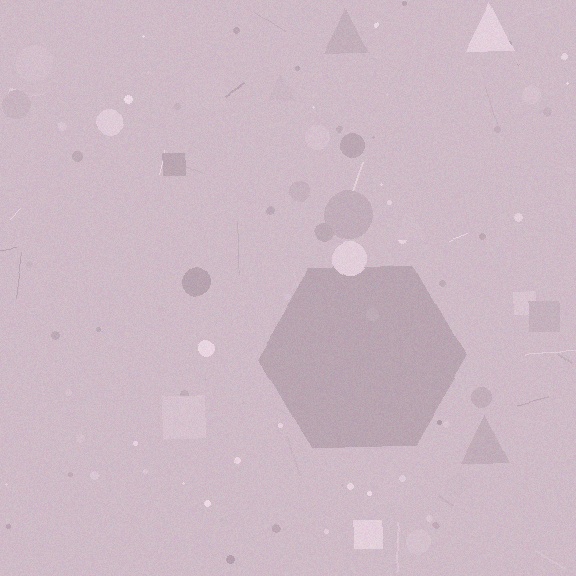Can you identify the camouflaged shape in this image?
The camouflaged shape is a hexagon.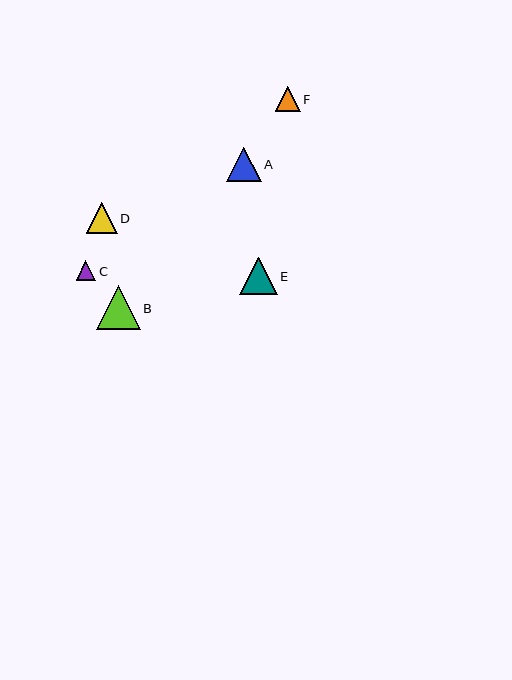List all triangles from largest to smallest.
From largest to smallest: B, E, A, D, F, C.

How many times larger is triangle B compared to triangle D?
Triangle B is approximately 1.4 times the size of triangle D.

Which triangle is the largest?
Triangle B is the largest with a size of approximately 44 pixels.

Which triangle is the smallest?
Triangle C is the smallest with a size of approximately 20 pixels.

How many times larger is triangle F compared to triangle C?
Triangle F is approximately 1.2 times the size of triangle C.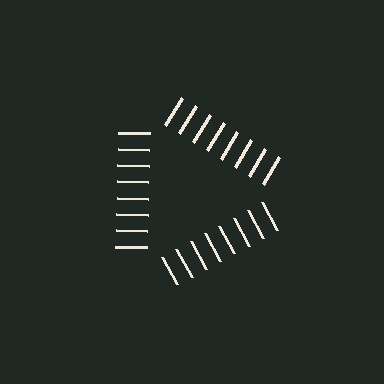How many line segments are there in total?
24 — 8 along each of the 3 edges.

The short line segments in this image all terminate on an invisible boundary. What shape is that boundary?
An illusory triangle — the line segments terminate on its edges but no continuous stroke is drawn.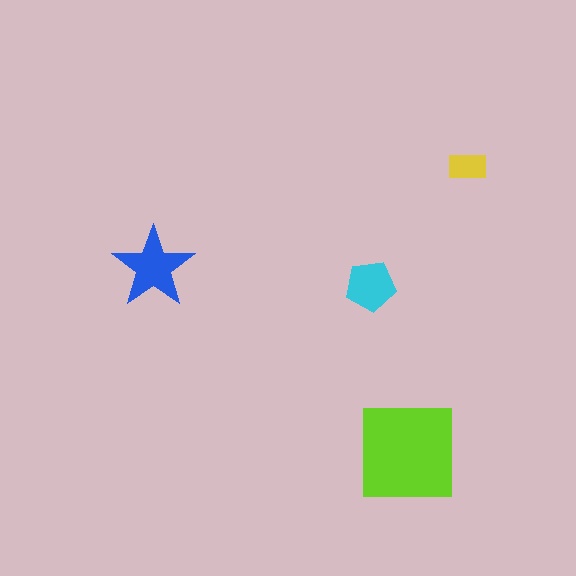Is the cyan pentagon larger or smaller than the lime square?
Smaller.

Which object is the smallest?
The yellow rectangle.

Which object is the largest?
The lime square.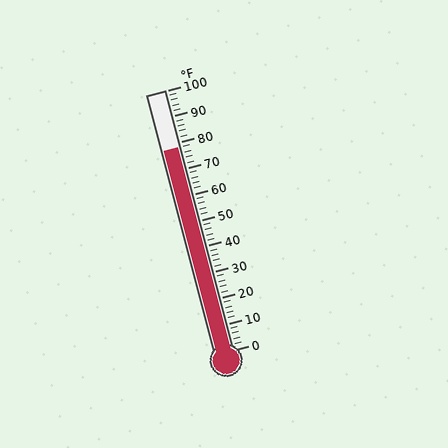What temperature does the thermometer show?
The thermometer shows approximately 78°F.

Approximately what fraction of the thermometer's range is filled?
The thermometer is filled to approximately 80% of its range.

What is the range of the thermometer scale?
The thermometer scale ranges from 0°F to 100°F.